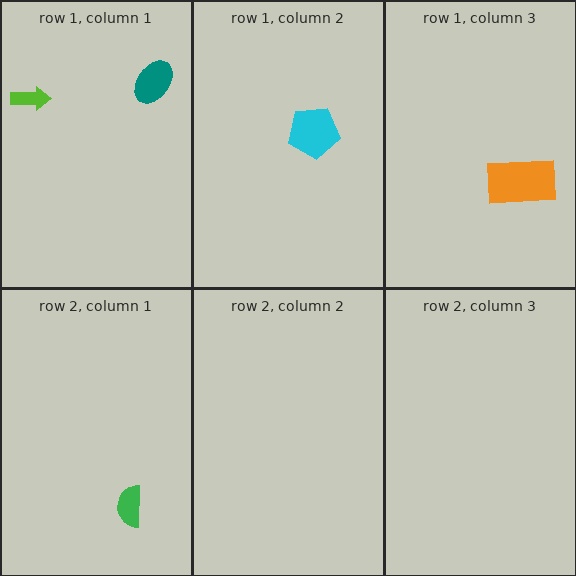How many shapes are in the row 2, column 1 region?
1.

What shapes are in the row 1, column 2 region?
The cyan pentagon.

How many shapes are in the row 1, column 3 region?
1.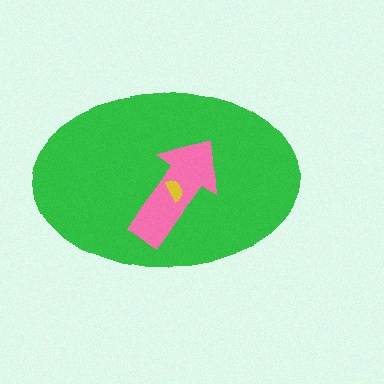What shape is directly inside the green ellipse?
The pink arrow.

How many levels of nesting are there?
3.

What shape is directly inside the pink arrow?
The yellow semicircle.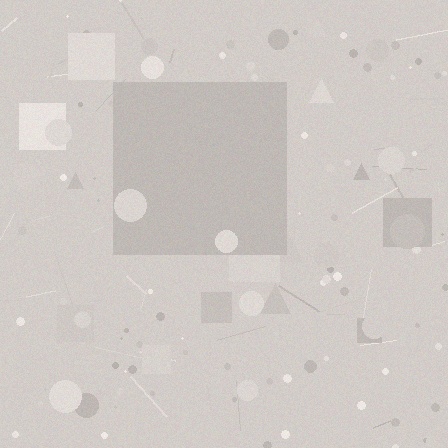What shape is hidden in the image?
A square is hidden in the image.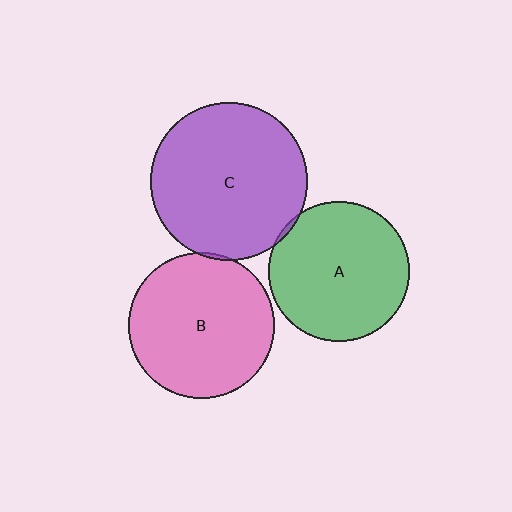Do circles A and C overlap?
Yes.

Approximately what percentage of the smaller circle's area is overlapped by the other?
Approximately 5%.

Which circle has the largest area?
Circle C (purple).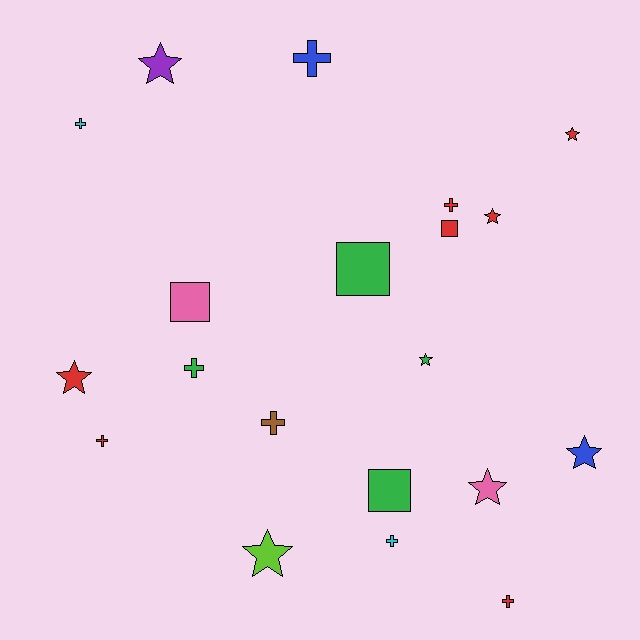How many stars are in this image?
There are 8 stars.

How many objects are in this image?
There are 20 objects.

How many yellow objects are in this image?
There are no yellow objects.